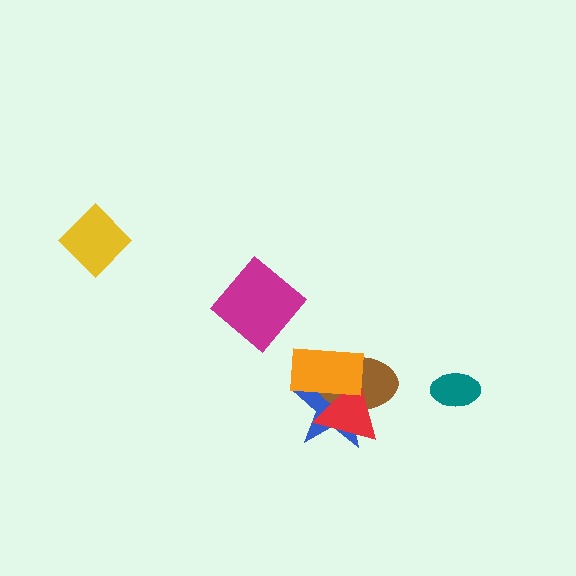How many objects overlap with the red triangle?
3 objects overlap with the red triangle.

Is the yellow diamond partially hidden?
No, no other shape covers it.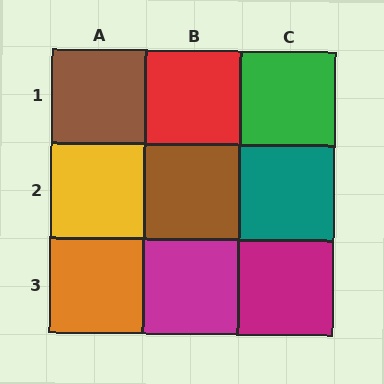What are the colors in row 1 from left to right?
Brown, red, green.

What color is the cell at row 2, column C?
Teal.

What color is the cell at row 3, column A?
Orange.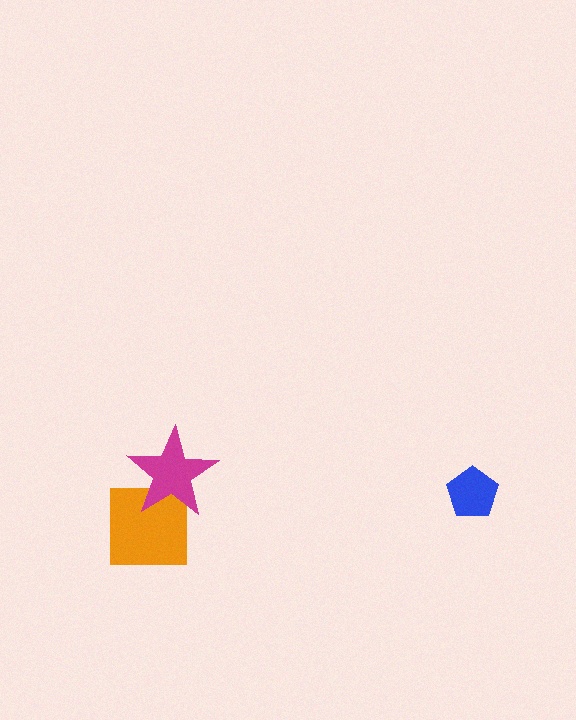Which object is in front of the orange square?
The magenta star is in front of the orange square.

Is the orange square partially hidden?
Yes, it is partially covered by another shape.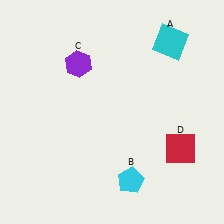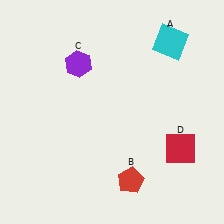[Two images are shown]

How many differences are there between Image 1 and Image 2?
There is 1 difference between the two images.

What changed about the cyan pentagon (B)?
In Image 1, B is cyan. In Image 2, it changed to red.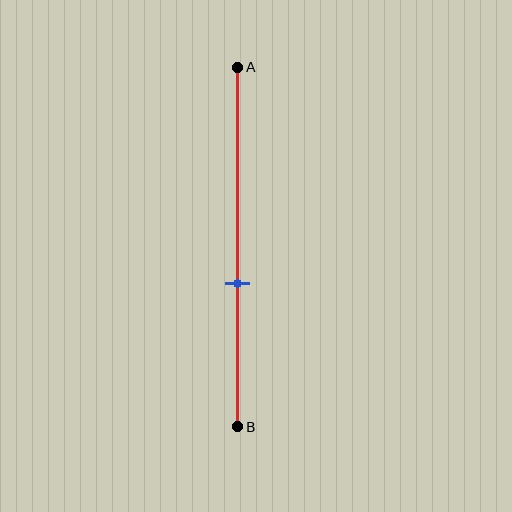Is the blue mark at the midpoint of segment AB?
No, the mark is at about 60% from A, not at the 50% midpoint.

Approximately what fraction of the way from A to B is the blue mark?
The blue mark is approximately 60% of the way from A to B.